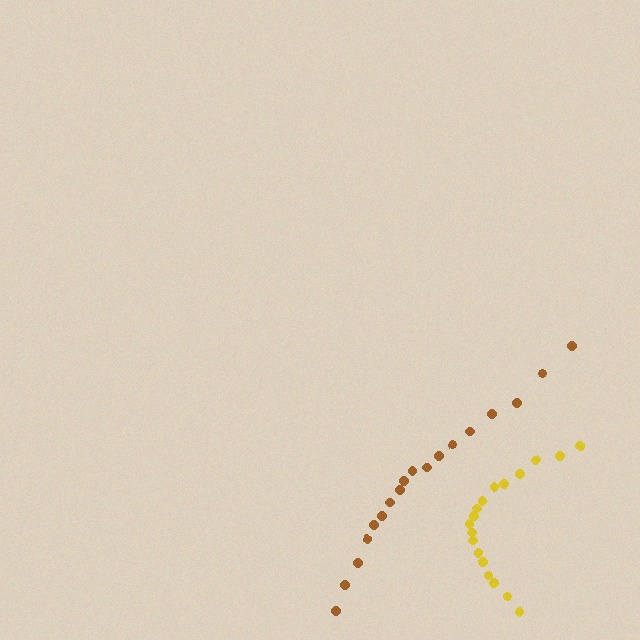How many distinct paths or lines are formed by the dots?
There are 2 distinct paths.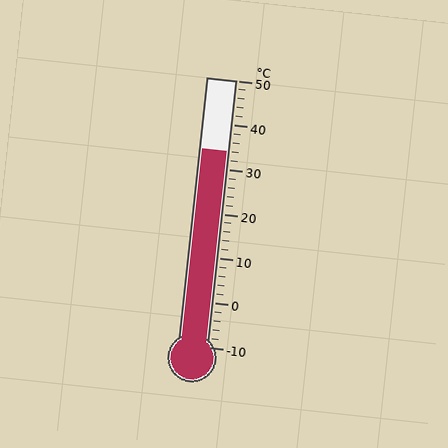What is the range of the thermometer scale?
The thermometer scale ranges from -10°C to 50°C.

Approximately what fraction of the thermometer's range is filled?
The thermometer is filled to approximately 75% of its range.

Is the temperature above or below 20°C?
The temperature is above 20°C.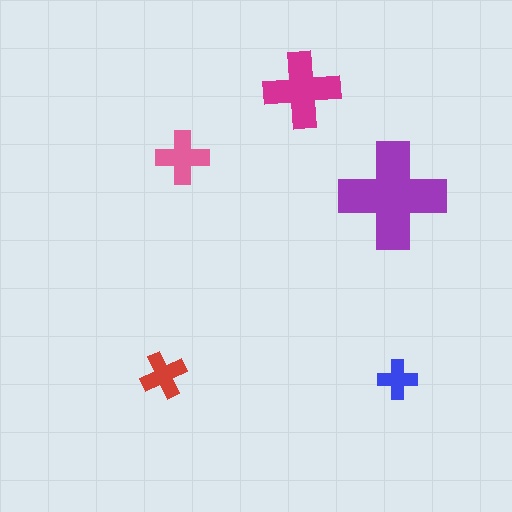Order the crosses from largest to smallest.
the purple one, the magenta one, the pink one, the red one, the blue one.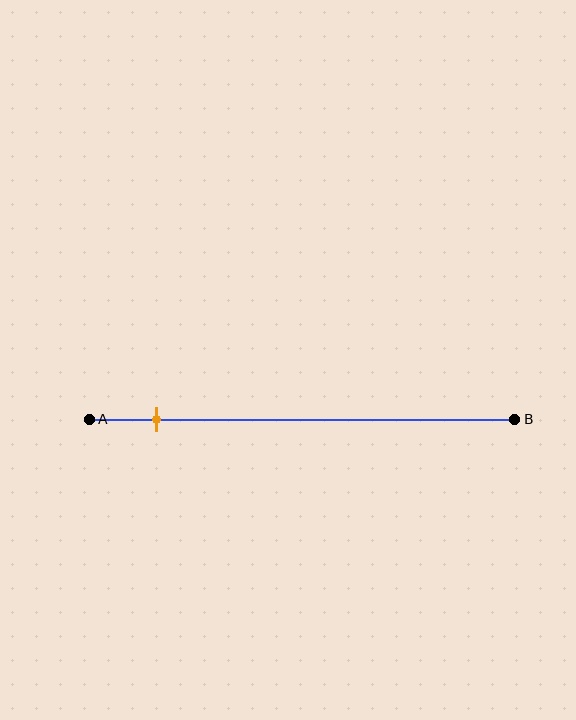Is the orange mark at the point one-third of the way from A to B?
No, the mark is at about 15% from A, not at the 33% one-third point.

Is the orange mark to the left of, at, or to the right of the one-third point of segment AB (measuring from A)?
The orange mark is to the left of the one-third point of segment AB.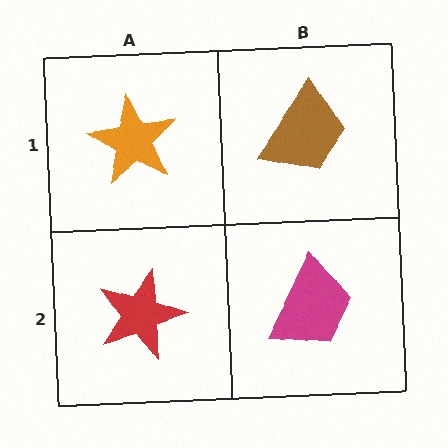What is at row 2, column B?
A magenta trapezoid.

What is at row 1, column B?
A brown trapezoid.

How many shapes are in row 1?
2 shapes.